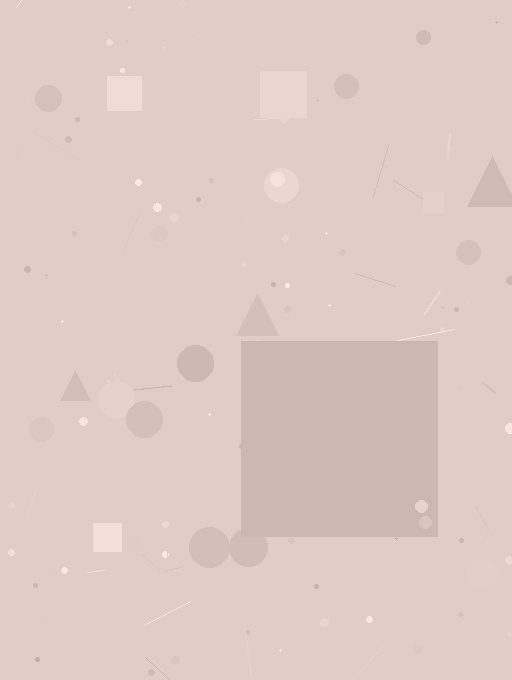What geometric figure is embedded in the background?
A square is embedded in the background.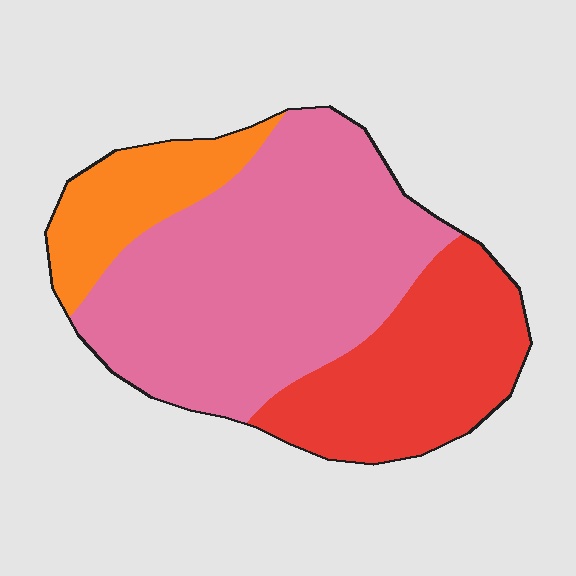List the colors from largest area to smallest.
From largest to smallest: pink, red, orange.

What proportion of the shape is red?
Red takes up about one quarter (1/4) of the shape.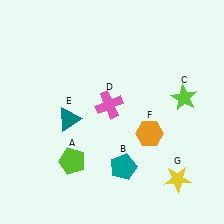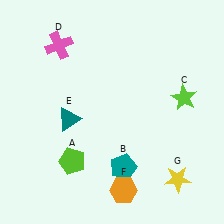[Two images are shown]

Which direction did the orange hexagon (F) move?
The orange hexagon (F) moved down.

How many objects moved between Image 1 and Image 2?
2 objects moved between the two images.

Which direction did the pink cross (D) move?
The pink cross (D) moved up.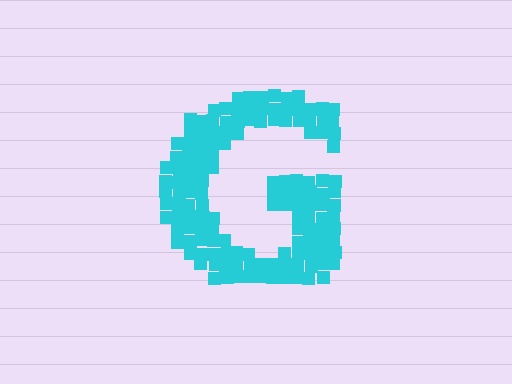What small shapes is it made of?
It is made of small squares.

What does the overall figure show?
The overall figure shows the letter G.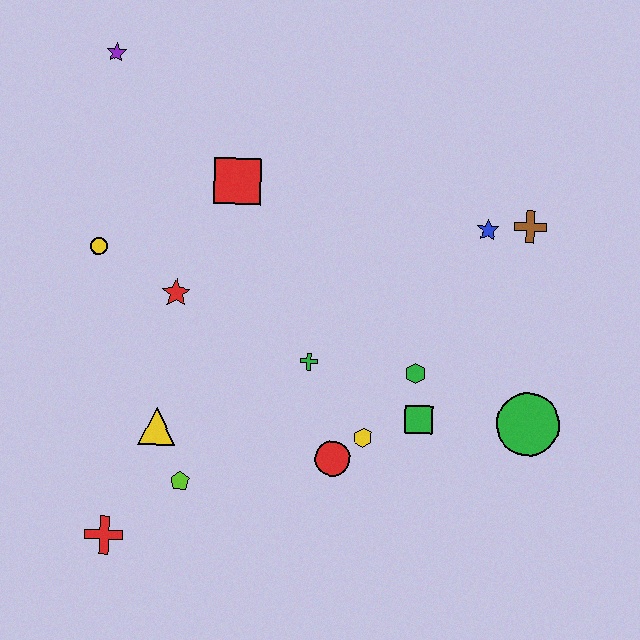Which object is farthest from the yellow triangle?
The brown cross is farthest from the yellow triangle.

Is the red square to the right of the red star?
Yes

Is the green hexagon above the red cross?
Yes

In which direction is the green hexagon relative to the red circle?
The green hexagon is above the red circle.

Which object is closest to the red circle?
The yellow hexagon is closest to the red circle.